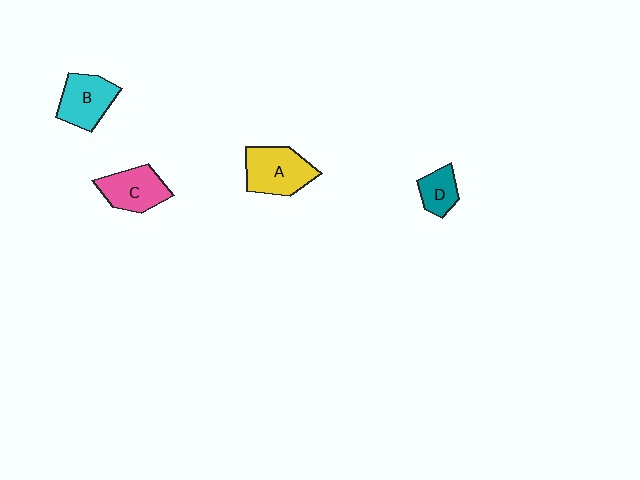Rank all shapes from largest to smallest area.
From largest to smallest: A (yellow), B (cyan), C (pink), D (teal).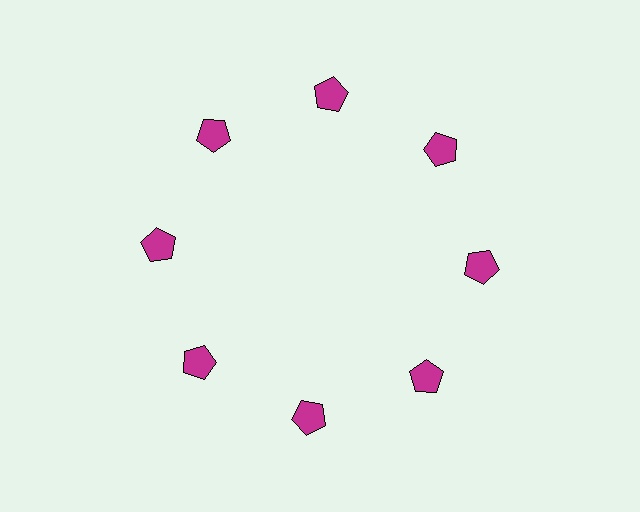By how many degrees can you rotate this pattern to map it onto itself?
The pattern maps onto itself every 45 degrees of rotation.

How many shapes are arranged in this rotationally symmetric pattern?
There are 8 shapes, arranged in 8 groups of 1.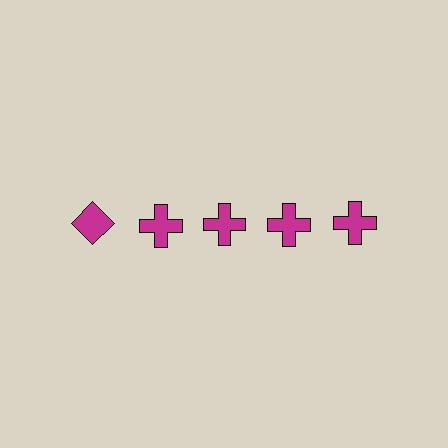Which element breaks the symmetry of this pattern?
The magenta diamond in the top row, leftmost column breaks the symmetry. All other shapes are magenta crosses.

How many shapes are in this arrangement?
There are 5 shapes arranged in a grid pattern.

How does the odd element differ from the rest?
It has a different shape: diamond instead of cross.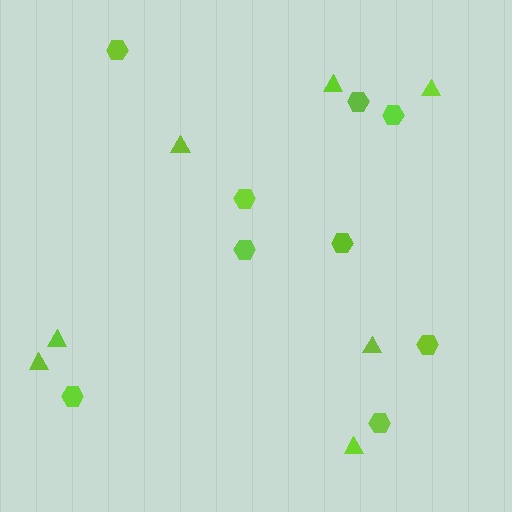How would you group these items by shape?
There are 2 groups: one group of hexagons (9) and one group of triangles (7).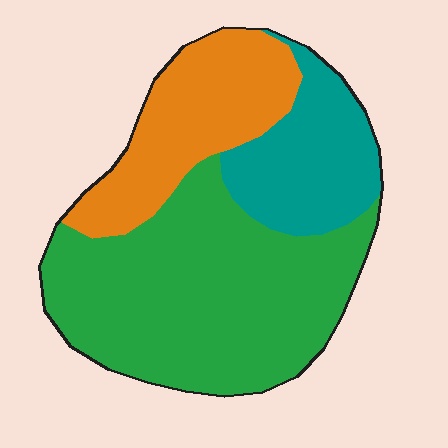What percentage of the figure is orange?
Orange covers roughly 25% of the figure.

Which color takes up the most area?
Green, at roughly 55%.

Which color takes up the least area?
Teal, at roughly 20%.